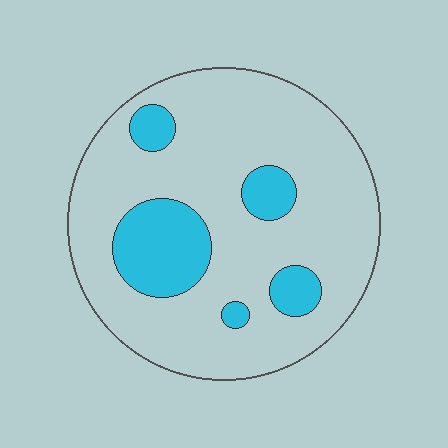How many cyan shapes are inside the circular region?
5.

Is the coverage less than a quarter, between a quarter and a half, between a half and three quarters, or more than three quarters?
Less than a quarter.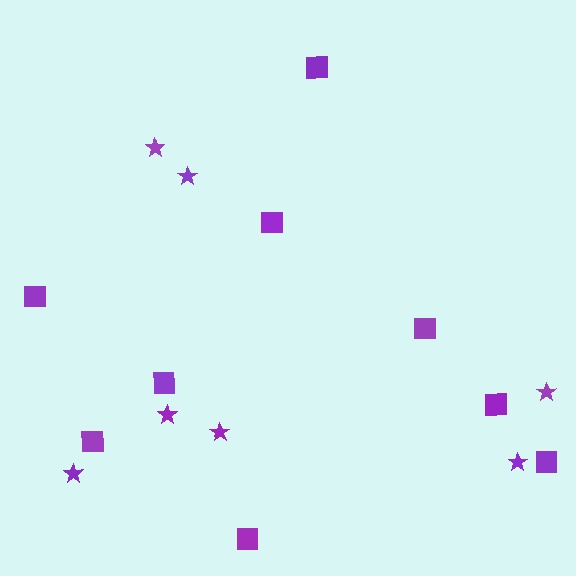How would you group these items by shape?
There are 2 groups: one group of stars (7) and one group of squares (9).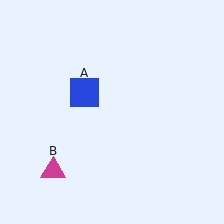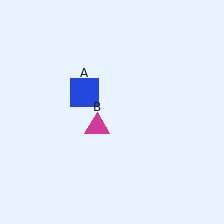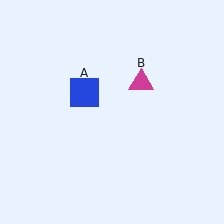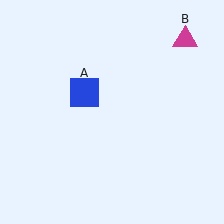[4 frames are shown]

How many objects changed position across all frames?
1 object changed position: magenta triangle (object B).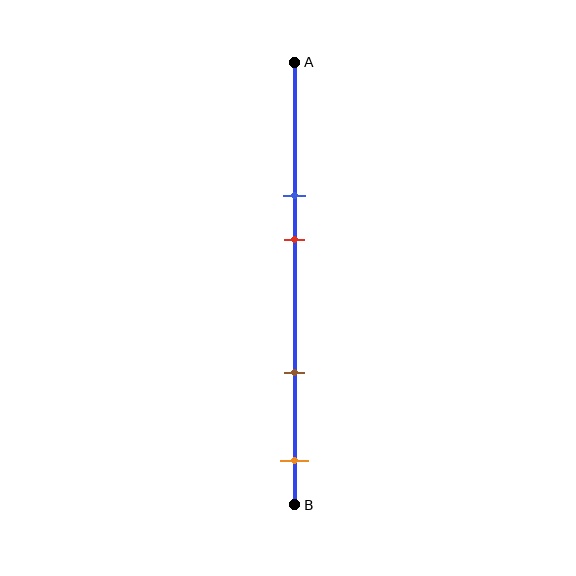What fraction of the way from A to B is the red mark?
The red mark is approximately 40% (0.4) of the way from A to B.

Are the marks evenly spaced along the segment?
No, the marks are not evenly spaced.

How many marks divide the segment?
There are 4 marks dividing the segment.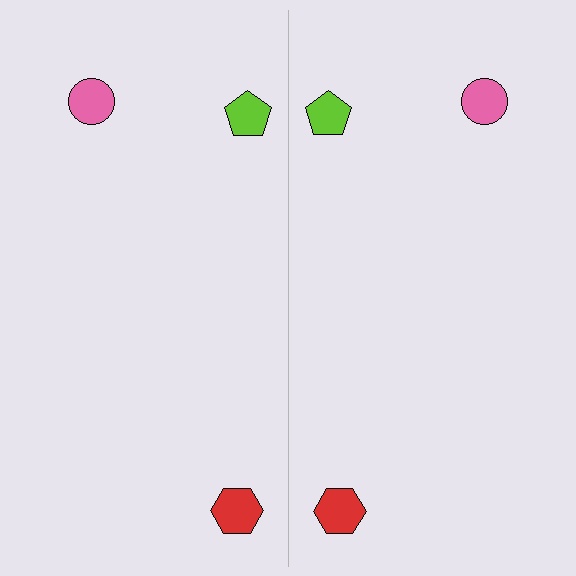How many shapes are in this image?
There are 6 shapes in this image.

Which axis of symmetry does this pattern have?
The pattern has a vertical axis of symmetry running through the center of the image.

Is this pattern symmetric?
Yes, this pattern has bilateral (reflection) symmetry.